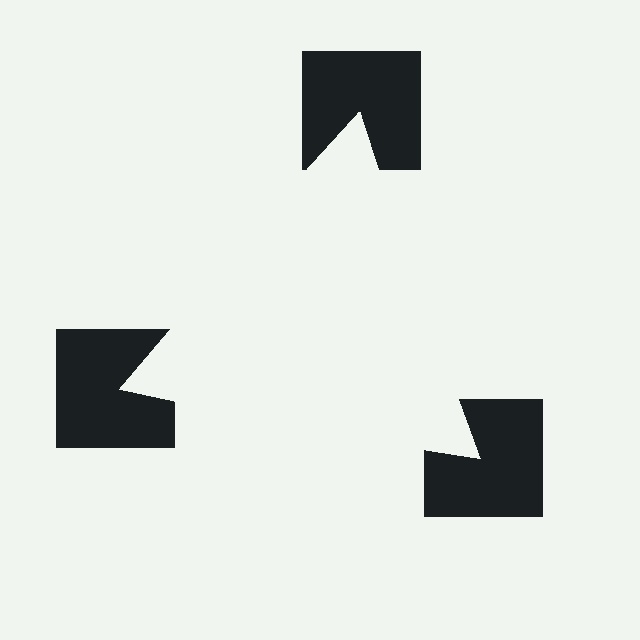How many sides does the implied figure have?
3 sides.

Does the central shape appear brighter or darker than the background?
It typically appears slightly brighter than the background, even though no actual brightness change is drawn.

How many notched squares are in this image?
There are 3 — one at each vertex of the illusory triangle.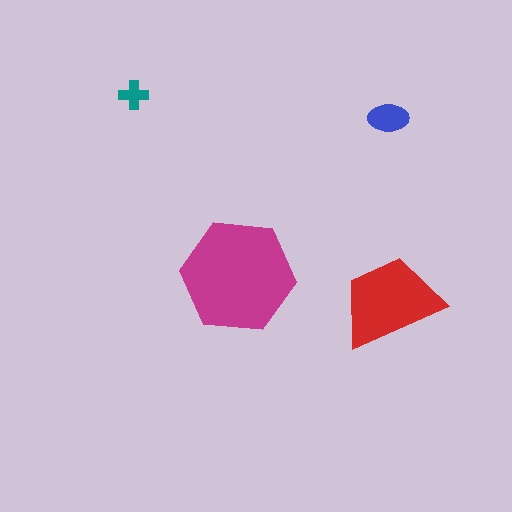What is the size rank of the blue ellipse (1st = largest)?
3rd.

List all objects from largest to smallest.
The magenta hexagon, the red trapezoid, the blue ellipse, the teal cross.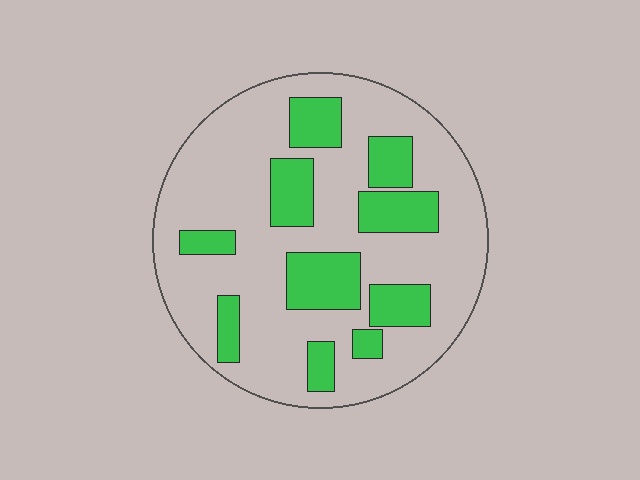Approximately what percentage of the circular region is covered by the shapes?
Approximately 25%.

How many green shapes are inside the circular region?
10.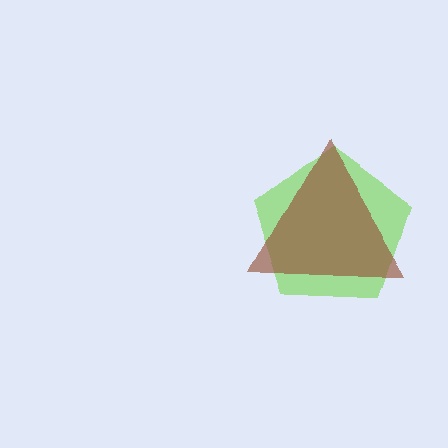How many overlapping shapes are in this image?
There are 2 overlapping shapes in the image.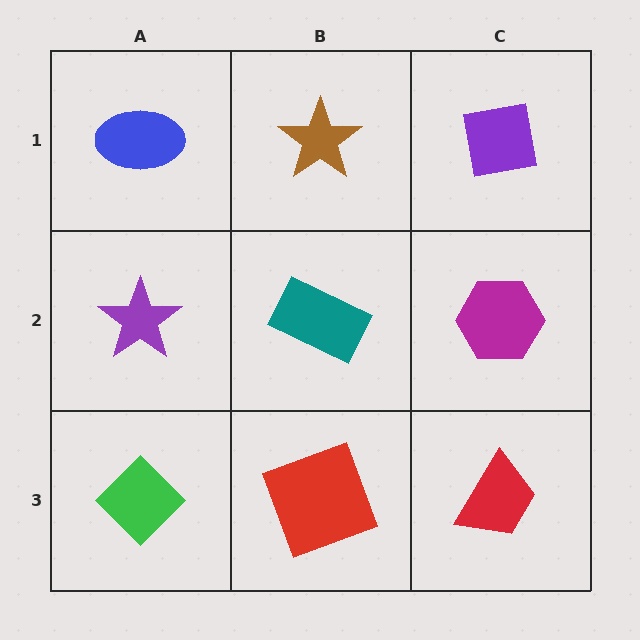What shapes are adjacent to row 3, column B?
A teal rectangle (row 2, column B), a green diamond (row 3, column A), a red trapezoid (row 3, column C).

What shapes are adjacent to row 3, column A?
A purple star (row 2, column A), a red square (row 3, column B).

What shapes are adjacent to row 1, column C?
A magenta hexagon (row 2, column C), a brown star (row 1, column B).